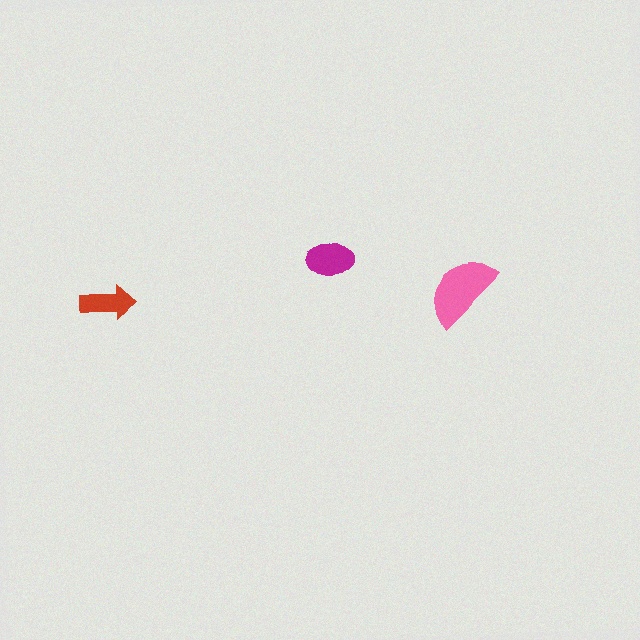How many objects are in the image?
There are 3 objects in the image.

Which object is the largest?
The pink semicircle.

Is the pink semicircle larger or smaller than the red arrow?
Larger.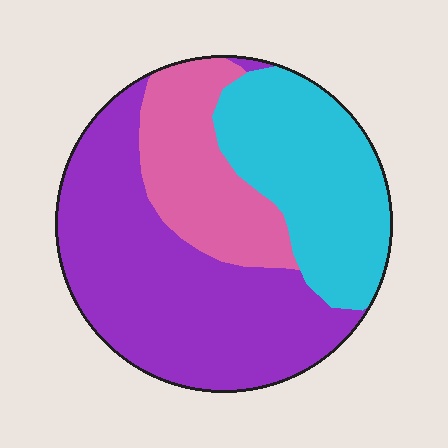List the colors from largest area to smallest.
From largest to smallest: purple, cyan, pink.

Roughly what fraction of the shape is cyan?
Cyan takes up about one third (1/3) of the shape.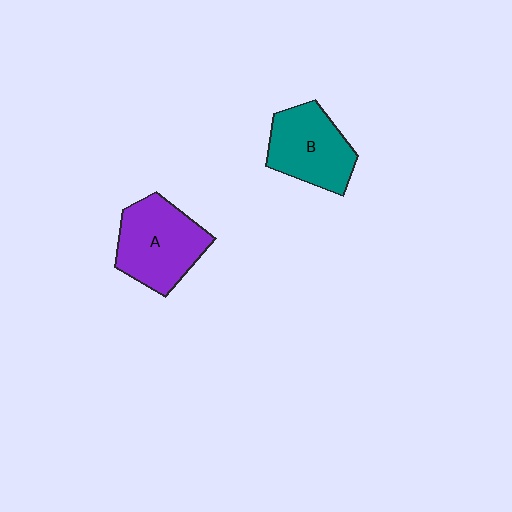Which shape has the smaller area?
Shape B (teal).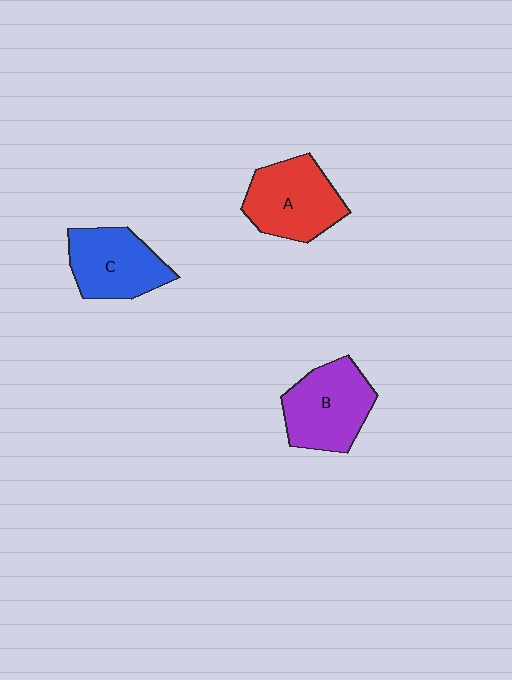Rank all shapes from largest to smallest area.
From largest to smallest: B (purple), A (red), C (blue).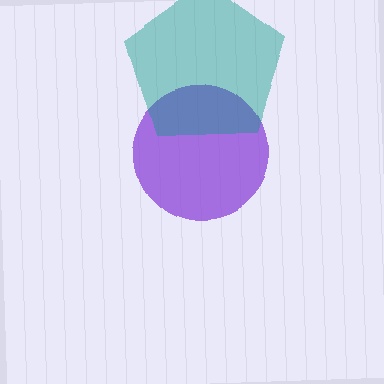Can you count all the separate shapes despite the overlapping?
Yes, there are 2 separate shapes.